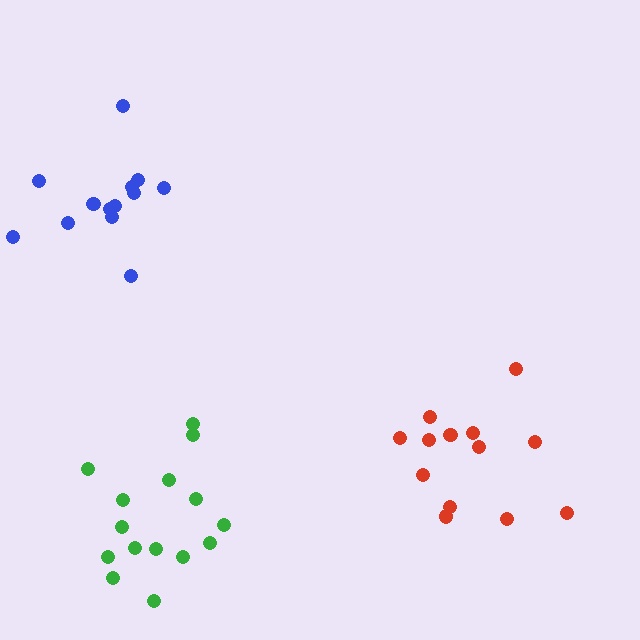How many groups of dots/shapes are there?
There are 3 groups.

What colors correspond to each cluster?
The clusters are colored: red, blue, green.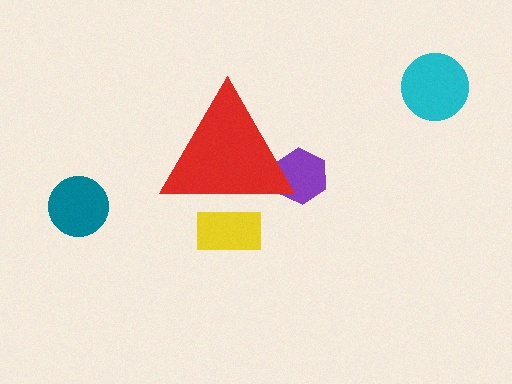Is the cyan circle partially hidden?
No, the cyan circle is fully visible.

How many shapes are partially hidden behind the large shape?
2 shapes are partially hidden.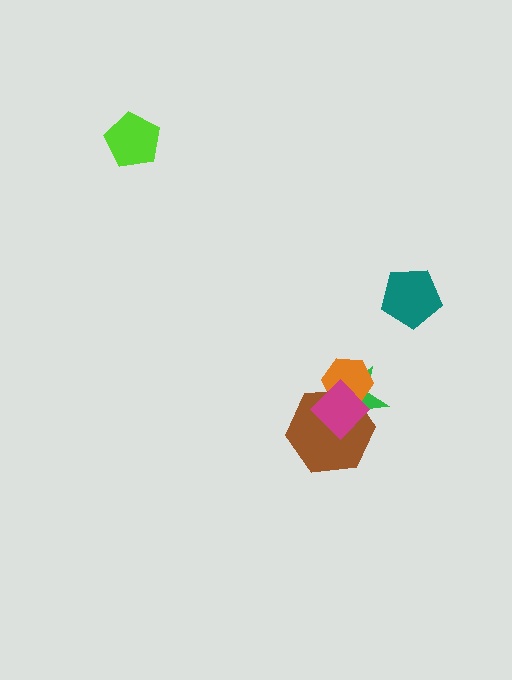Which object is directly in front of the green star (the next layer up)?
The orange hexagon is directly in front of the green star.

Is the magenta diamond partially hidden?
No, no other shape covers it.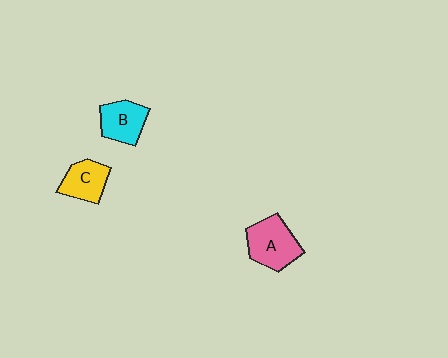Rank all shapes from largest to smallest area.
From largest to smallest: A (pink), B (cyan), C (yellow).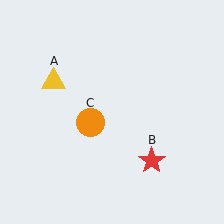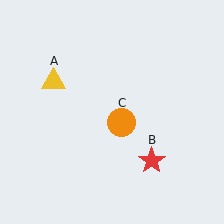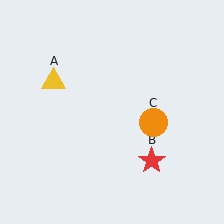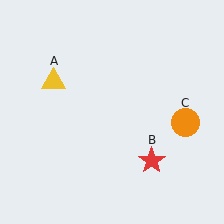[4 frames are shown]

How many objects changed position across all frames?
1 object changed position: orange circle (object C).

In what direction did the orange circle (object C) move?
The orange circle (object C) moved right.